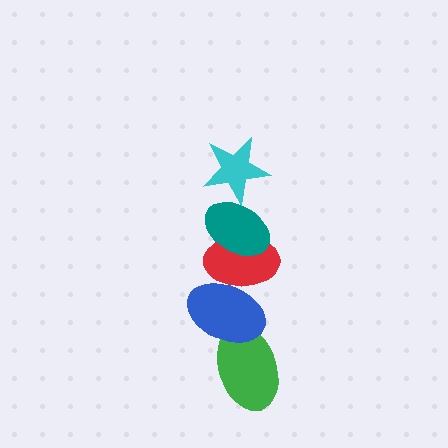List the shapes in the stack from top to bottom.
From top to bottom: the cyan star, the teal ellipse, the red ellipse, the blue ellipse, the green ellipse.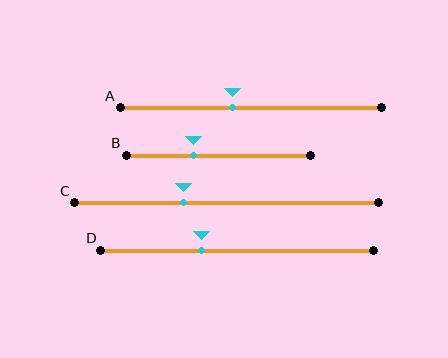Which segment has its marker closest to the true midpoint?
Segment A has its marker closest to the true midpoint.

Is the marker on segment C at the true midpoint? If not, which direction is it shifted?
No, the marker on segment C is shifted to the left by about 14% of the segment length.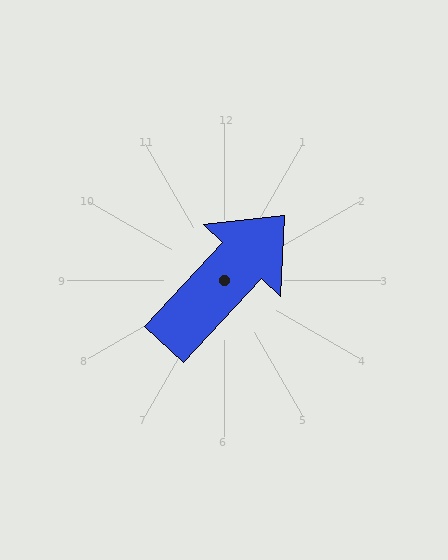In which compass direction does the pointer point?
Northeast.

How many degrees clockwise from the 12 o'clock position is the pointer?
Approximately 43 degrees.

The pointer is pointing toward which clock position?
Roughly 1 o'clock.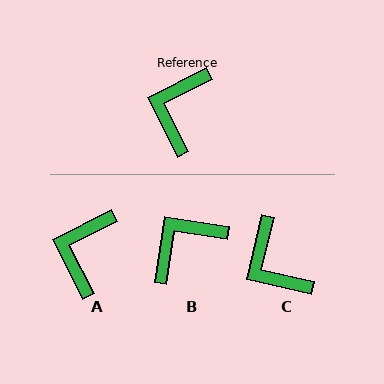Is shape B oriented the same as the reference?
No, it is off by about 36 degrees.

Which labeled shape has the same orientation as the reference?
A.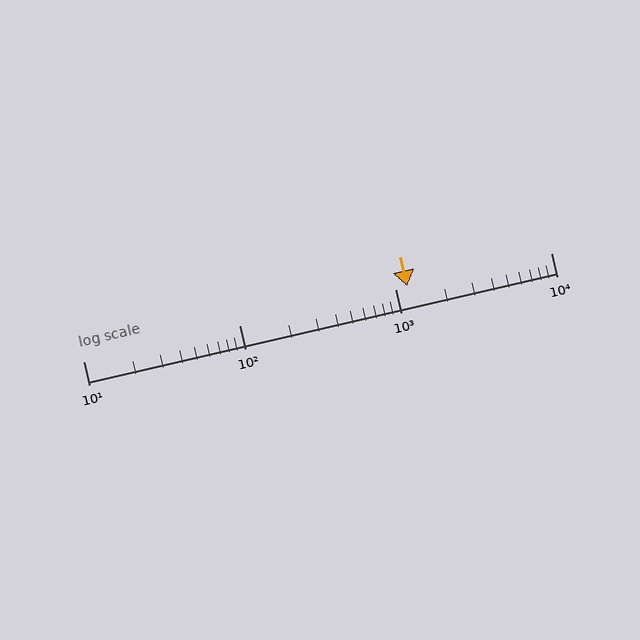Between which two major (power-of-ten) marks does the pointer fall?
The pointer is between 1000 and 10000.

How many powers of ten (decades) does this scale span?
The scale spans 3 decades, from 10 to 10000.